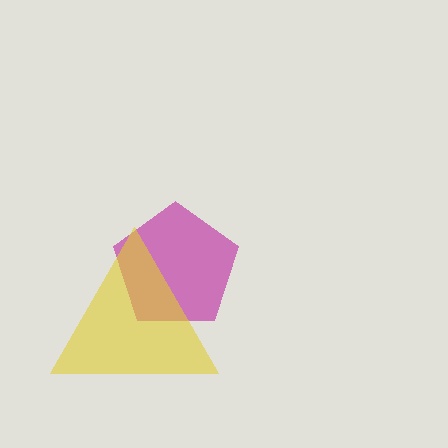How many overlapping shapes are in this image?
There are 2 overlapping shapes in the image.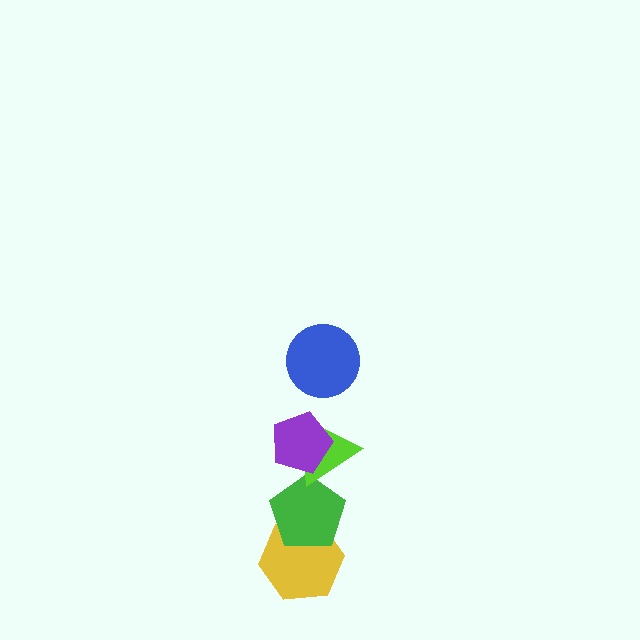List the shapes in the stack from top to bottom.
From top to bottom: the blue circle, the purple pentagon, the lime triangle, the green pentagon, the yellow hexagon.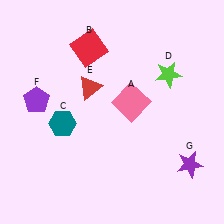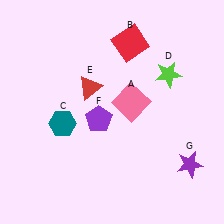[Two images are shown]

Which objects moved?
The objects that moved are: the red square (B), the purple pentagon (F).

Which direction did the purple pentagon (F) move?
The purple pentagon (F) moved right.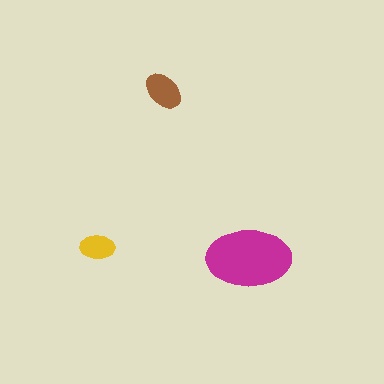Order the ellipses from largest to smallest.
the magenta one, the brown one, the yellow one.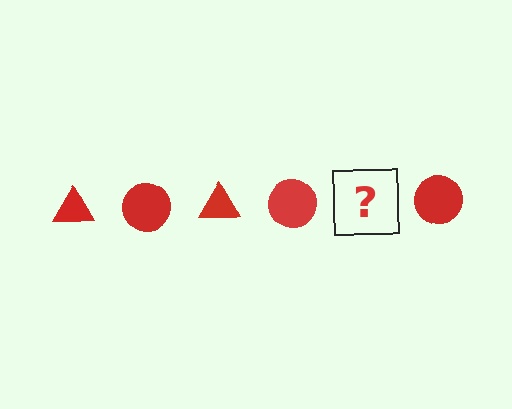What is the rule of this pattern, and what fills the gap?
The rule is that the pattern cycles through triangle, circle shapes in red. The gap should be filled with a red triangle.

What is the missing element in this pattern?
The missing element is a red triangle.